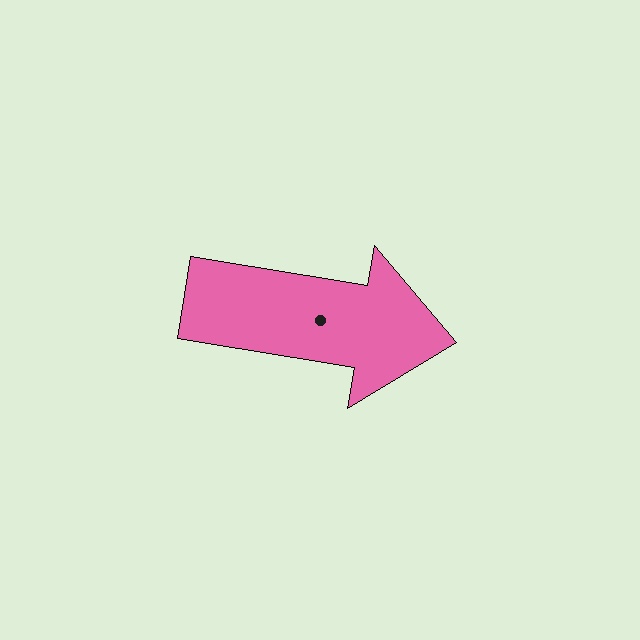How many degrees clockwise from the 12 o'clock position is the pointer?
Approximately 99 degrees.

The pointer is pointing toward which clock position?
Roughly 3 o'clock.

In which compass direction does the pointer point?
East.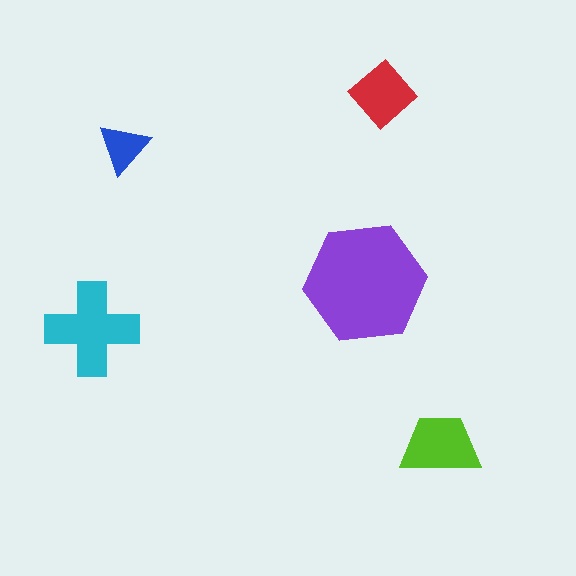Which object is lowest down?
The lime trapezoid is bottommost.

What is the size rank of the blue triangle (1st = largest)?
5th.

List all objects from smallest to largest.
The blue triangle, the red diamond, the lime trapezoid, the cyan cross, the purple hexagon.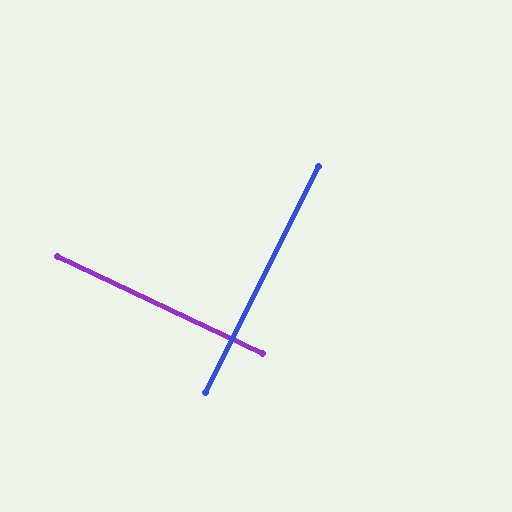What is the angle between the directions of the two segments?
Approximately 89 degrees.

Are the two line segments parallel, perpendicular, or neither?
Perpendicular — they meet at approximately 89°.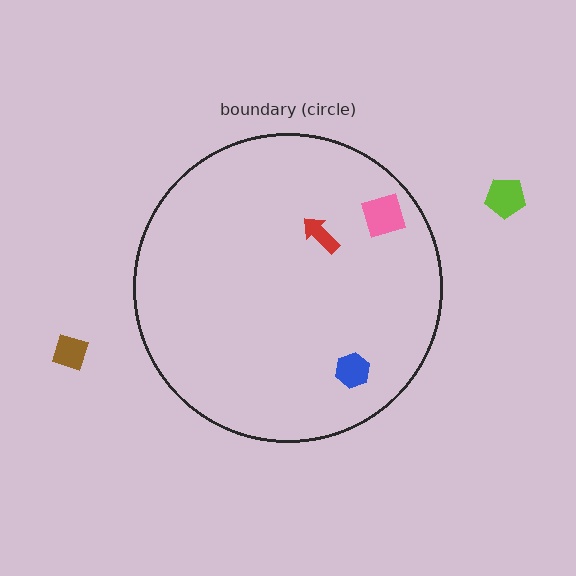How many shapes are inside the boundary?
3 inside, 2 outside.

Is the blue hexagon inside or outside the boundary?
Inside.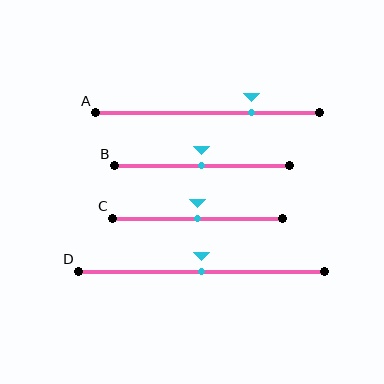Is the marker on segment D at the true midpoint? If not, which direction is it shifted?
Yes, the marker on segment D is at the true midpoint.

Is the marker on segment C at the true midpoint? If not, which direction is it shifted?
Yes, the marker on segment C is at the true midpoint.